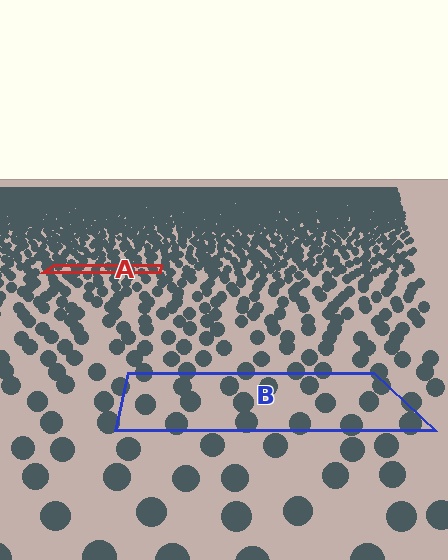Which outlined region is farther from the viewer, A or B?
Region A is farther from the viewer — the texture elements inside it appear smaller and more densely packed.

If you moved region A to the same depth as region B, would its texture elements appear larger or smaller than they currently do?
They would appear larger. At a closer depth, the same texture elements are projected at a bigger on-screen size.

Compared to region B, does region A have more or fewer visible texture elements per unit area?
Region A has more texture elements per unit area — they are packed more densely because it is farther away.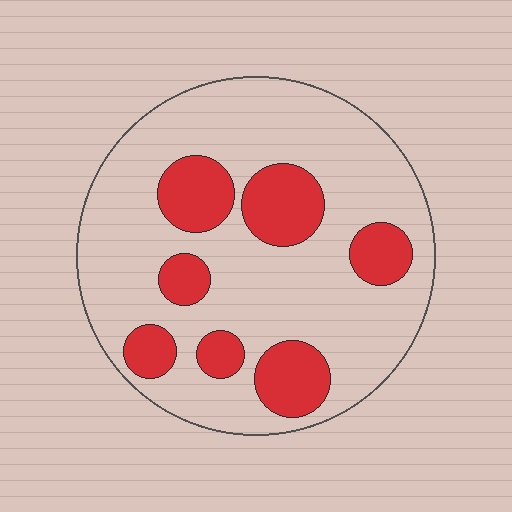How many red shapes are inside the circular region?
7.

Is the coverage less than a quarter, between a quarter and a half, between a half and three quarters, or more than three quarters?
Less than a quarter.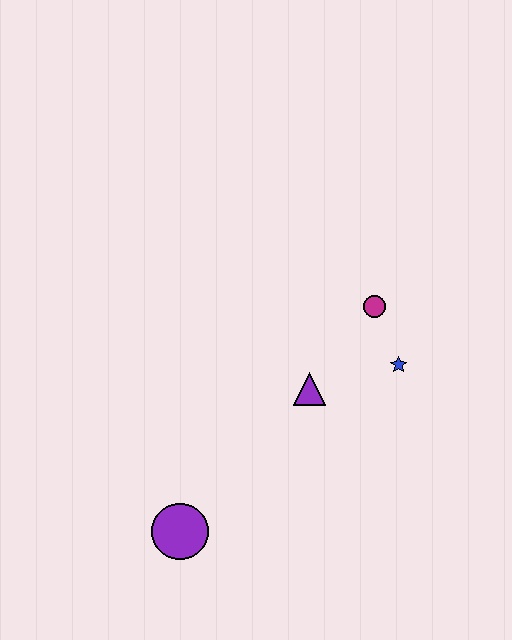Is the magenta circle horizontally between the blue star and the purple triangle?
Yes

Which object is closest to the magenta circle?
The blue star is closest to the magenta circle.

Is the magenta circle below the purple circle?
No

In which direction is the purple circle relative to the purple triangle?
The purple circle is below the purple triangle.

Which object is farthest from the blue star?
The purple circle is farthest from the blue star.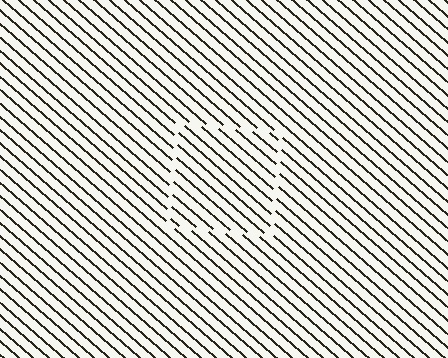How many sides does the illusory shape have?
4 sides — the line-ends trace a square.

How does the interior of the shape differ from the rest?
The interior of the shape contains the same grating, shifted by half a period — the contour is defined by the phase discontinuity where line-ends from the inner and outer gratings abut.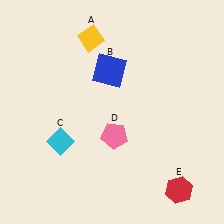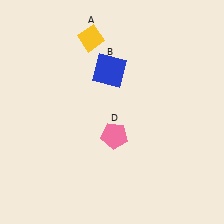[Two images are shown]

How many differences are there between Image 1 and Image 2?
There are 2 differences between the two images.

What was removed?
The cyan diamond (C), the red hexagon (E) were removed in Image 2.